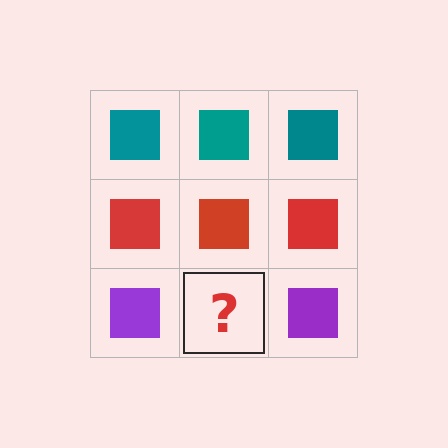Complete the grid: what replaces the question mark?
The question mark should be replaced with a purple square.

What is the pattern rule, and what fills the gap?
The rule is that each row has a consistent color. The gap should be filled with a purple square.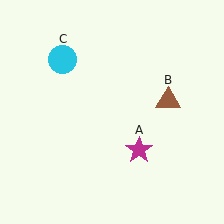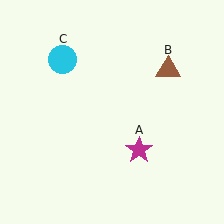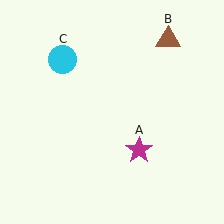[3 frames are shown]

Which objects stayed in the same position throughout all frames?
Magenta star (object A) and cyan circle (object C) remained stationary.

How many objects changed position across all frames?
1 object changed position: brown triangle (object B).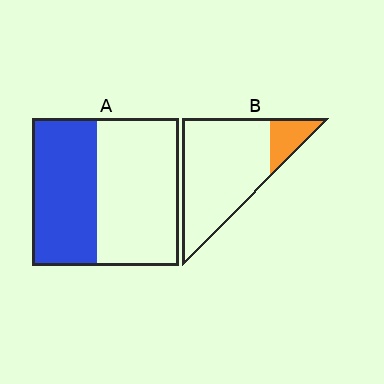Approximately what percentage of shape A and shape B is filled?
A is approximately 45% and B is approximately 15%.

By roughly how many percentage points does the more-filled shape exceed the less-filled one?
By roughly 30 percentage points (A over B).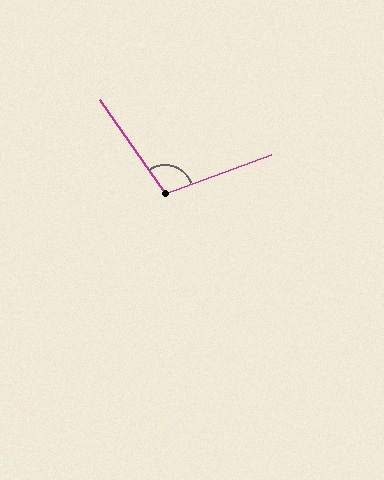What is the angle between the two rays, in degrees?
Approximately 105 degrees.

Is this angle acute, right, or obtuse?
It is obtuse.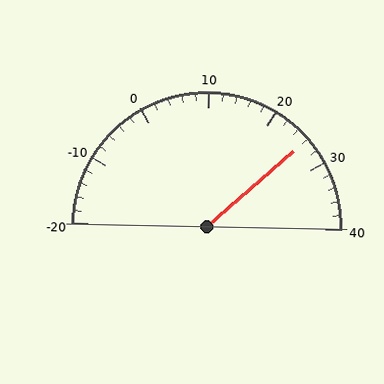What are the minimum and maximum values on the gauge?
The gauge ranges from -20 to 40.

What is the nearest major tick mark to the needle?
The nearest major tick mark is 30.